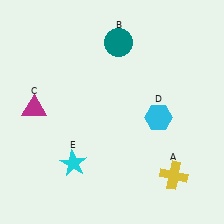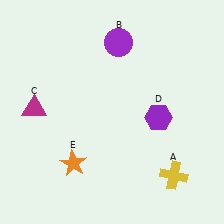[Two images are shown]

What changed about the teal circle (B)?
In Image 1, B is teal. In Image 2, it changed to purple.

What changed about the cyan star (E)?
In Image 1, E is cyan. In Image 2, it changed to orange.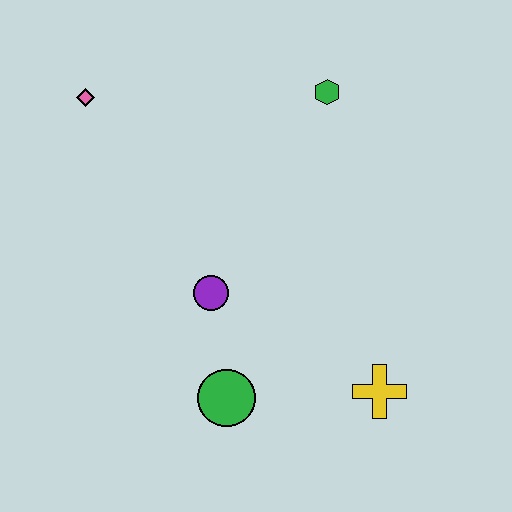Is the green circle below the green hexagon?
Yes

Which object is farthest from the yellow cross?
The pink diamond is farthest from the yellow cross.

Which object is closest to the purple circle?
The green circle is closest to the purple circle.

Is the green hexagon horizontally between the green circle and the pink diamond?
No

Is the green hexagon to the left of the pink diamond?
No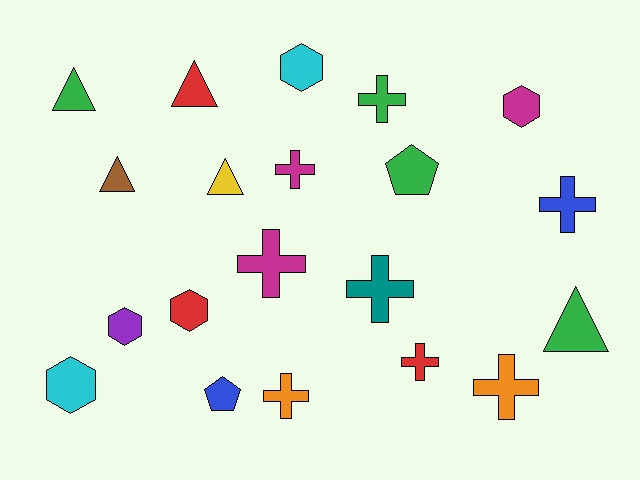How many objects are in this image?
There are 20 objects.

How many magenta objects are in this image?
There are 3 magenta objects.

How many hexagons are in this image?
There are 5 hexagons.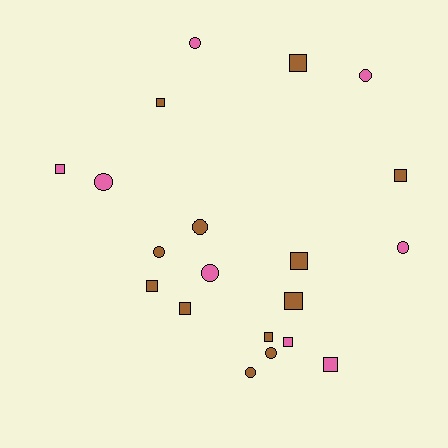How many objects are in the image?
There are 20 objects.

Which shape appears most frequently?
Square, with 11 objects.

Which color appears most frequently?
Brown, with 12 objects.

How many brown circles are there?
There are 4 brown circles.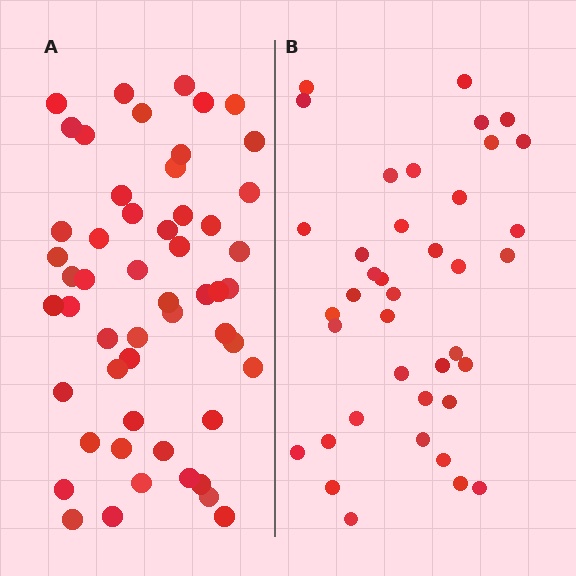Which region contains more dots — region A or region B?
Region A (the left region) has more dots.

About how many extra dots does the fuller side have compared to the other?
Region A has approximately 15 more dots than region B.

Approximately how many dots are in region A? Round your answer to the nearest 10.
About 50 dots. (The exact count is 53, which rounds to 50.)